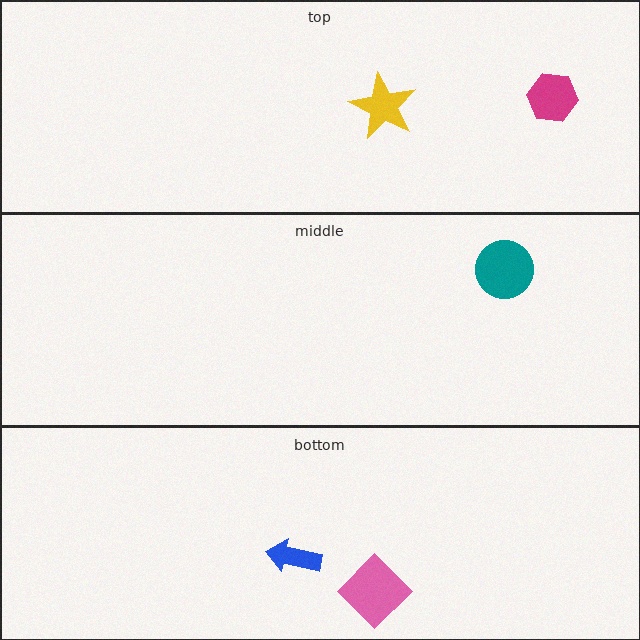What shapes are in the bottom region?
The blue arrow, the pink diamond.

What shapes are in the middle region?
The teal circle.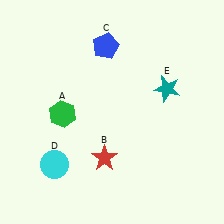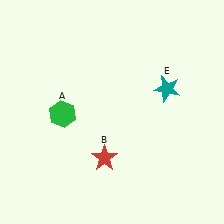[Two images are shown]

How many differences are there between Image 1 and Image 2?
There are 2 differences between the two images.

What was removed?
The blue pentagon (C), the cyan circle (D) were removed in Image 2.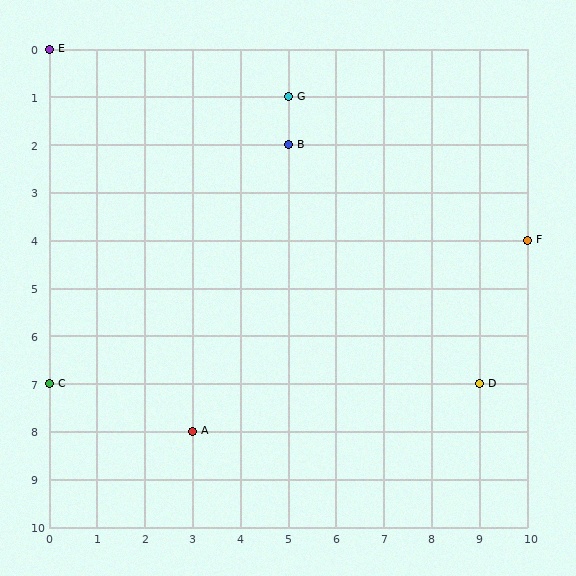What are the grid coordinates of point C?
Point C is at grid coordinates (0, 7).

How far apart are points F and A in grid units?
Points F and A are 7 columns and 4 rows apart (about 8.1 grid units diagonally).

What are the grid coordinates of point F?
Point F is at grid coordinates (10, 4).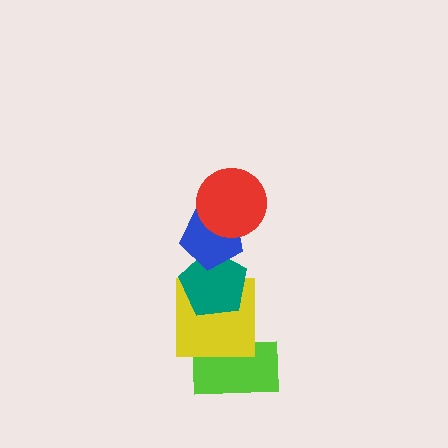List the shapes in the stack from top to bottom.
From top to bottom: the red circle, the blue pentagon, the teal pentagon, the yellow square, the lime rectangle.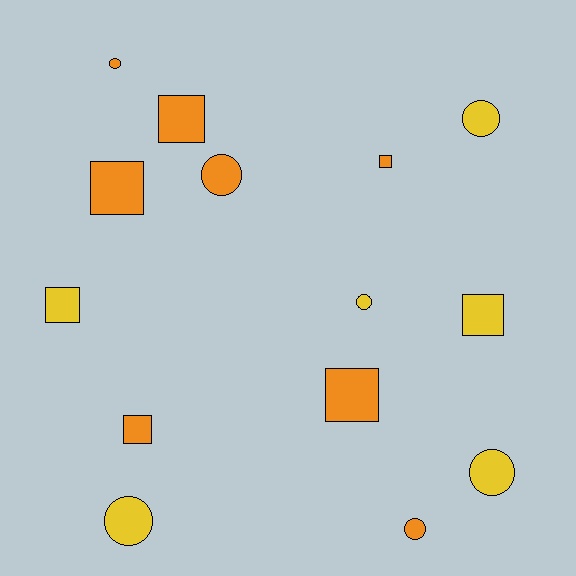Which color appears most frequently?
Orange, with 8 objects.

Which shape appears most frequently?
Circle, with 7 objects.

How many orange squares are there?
There are 5 orange squares.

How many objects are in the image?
There are 14 objects.